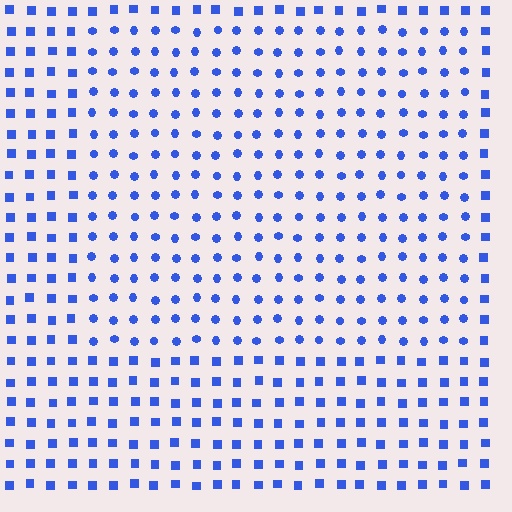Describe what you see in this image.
The image is filled with small blue elements arranged in a uniform grid. A rectangle-shaped region contains circles, while the surrounding area contains squares. The boundary is defined purely by the change in element shape.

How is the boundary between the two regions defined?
The boundary is defined by a change in element shape: circles inside vs. squares outside. All elements share the same color and spacing.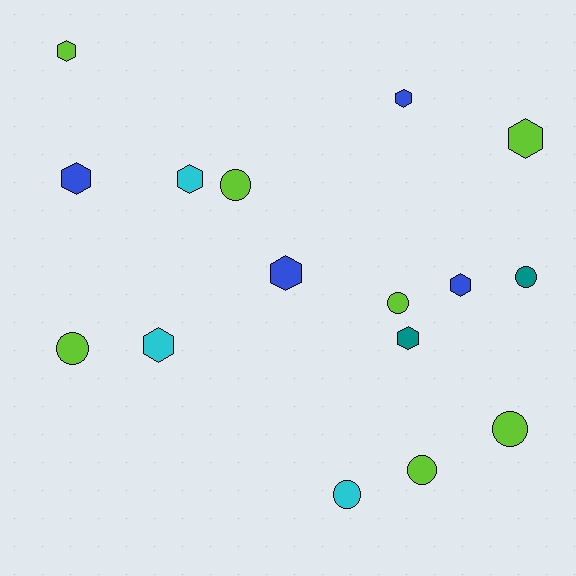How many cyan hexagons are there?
There are 2 cyan hexagons.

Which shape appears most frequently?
Hexagon, with 9 objects.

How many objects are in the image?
There are 16 objects.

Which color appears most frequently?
Lime, with 7 objects.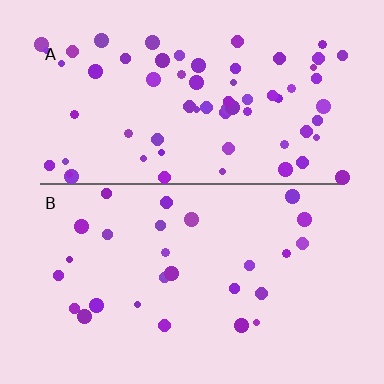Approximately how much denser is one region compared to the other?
Approximately 2.5× — region A over region B.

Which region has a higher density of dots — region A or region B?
A (the top).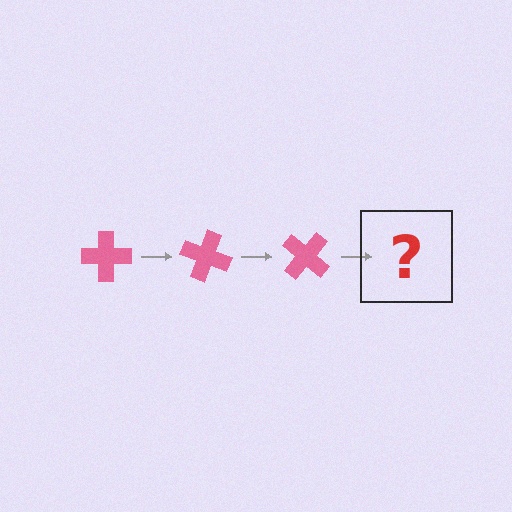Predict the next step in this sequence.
The next step is a pink cross rotated 60 degrees.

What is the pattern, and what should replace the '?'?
The pattern is that the cross rotates 20 degrees each step. The '?' should be a pink cross rotated 60 degrees.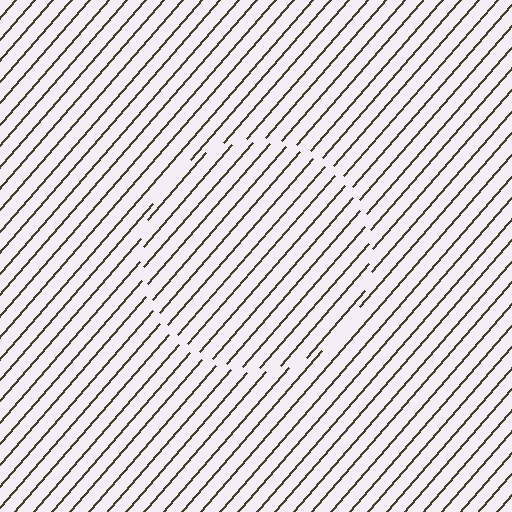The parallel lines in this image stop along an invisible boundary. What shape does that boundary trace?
An illusory circle. The interior of the shape contains the same grating, shifted by half a period — the contour is defined by the phase discontinuity where line-ends from the inner and outer gratings abut.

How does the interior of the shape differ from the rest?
The interior of the shape contains the same grating, shifted by half a period — the contour is defined by the phase discontinuity where line-ends from the inner and outer gratings abut.